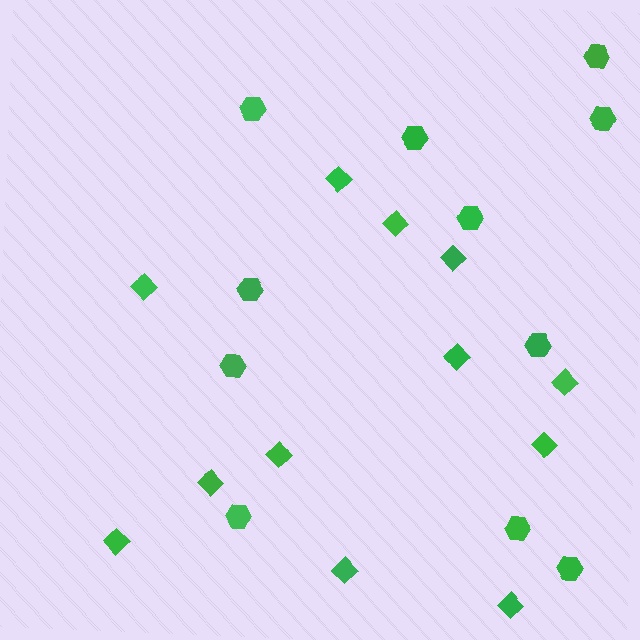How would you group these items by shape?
There are 2 groups: one group of hexagons (11) and one group of diamonds (12).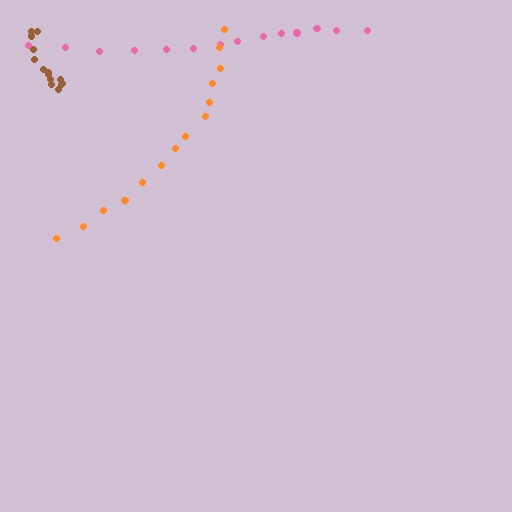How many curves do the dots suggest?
There are 3 distinct paths.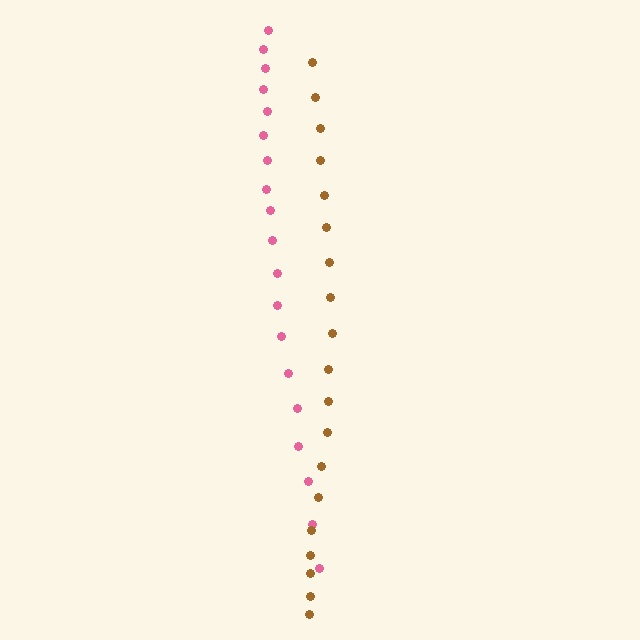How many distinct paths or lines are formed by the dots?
There are 2 distinct paths.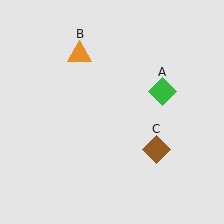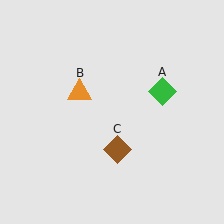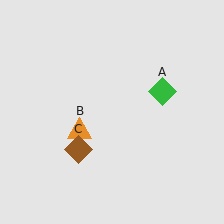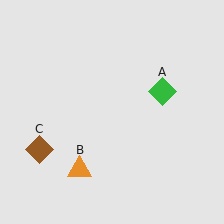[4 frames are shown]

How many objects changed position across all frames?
2 objects changed position: orange triangle (object B), brown diamond (object C).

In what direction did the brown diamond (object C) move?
The brown diamond (object C) moved left.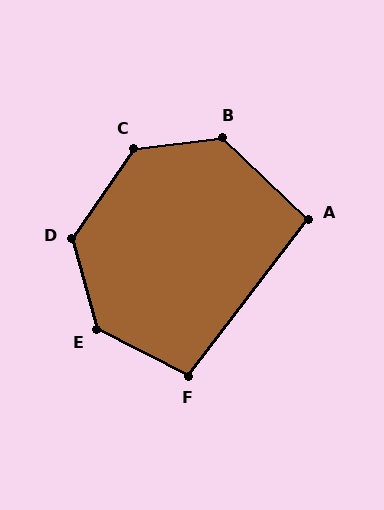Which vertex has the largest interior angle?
E, at approximately 132 degrees.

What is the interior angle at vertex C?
Approximately 132 degrees (obtuse).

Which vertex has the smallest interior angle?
A, at approximately 96 degrees.